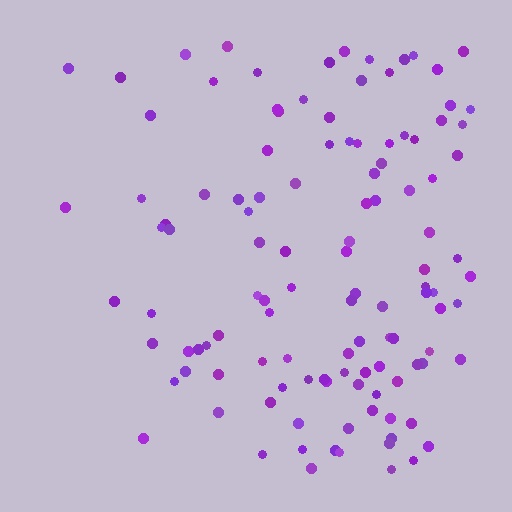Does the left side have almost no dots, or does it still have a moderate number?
Still a moderate number, just noticeably fewer than the right.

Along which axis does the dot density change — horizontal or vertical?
Horizontal.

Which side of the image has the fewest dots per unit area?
The left.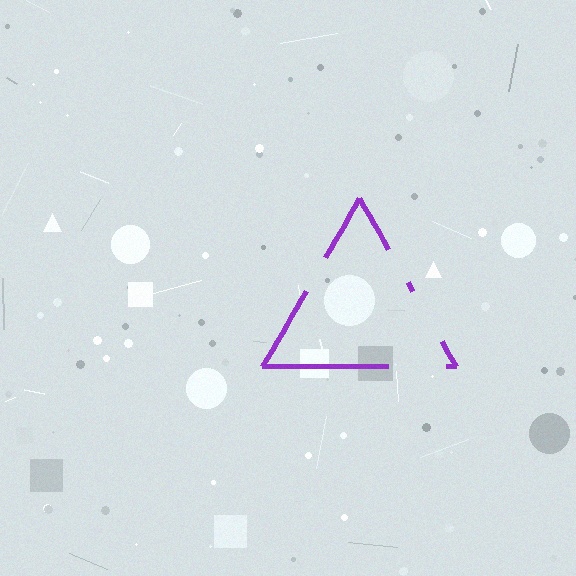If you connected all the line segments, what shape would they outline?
They would outline a triangle.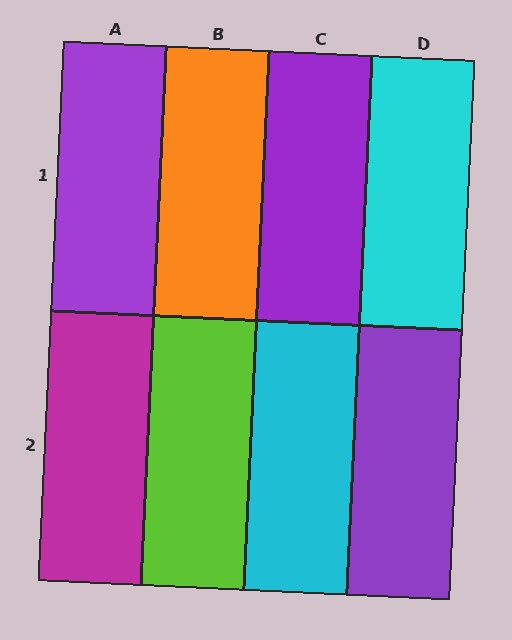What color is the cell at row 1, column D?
Cyan.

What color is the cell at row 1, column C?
Purple.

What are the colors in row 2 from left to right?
Magenta, lime, cyan, purple.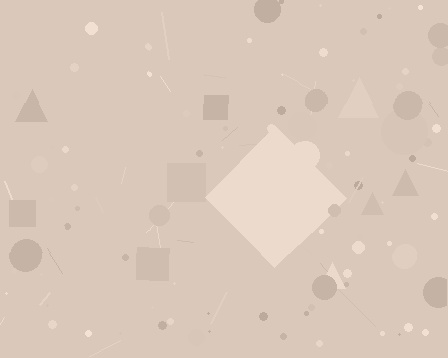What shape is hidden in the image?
A diamond is hidden in the image.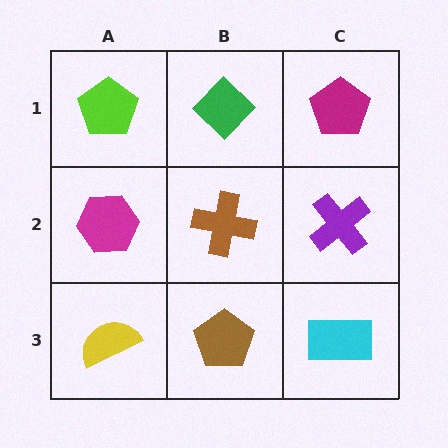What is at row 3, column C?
A cyan rectangle.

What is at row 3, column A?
A yellow semicircle.